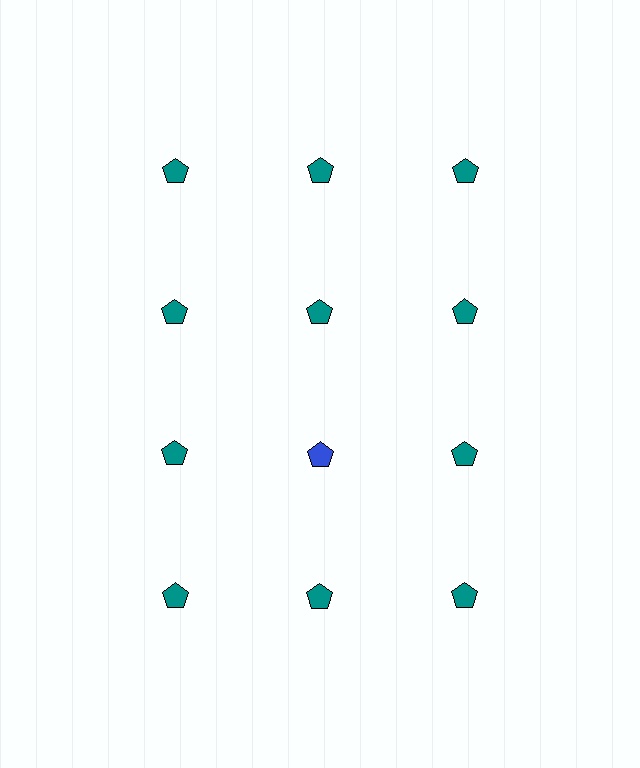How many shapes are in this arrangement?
There are 12 shapes arranged in a grid pattern.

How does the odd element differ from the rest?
It has a different color: blue instead of teal.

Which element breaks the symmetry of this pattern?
The blue pentagon in the third row, second from left column breaks the symmetry. All other shapes are teal pentagons.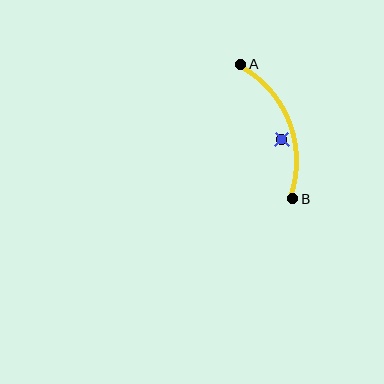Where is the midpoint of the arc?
The arc midpoint is the point on the curve farthest from the straight line joining A and B. It sits to the right of that line.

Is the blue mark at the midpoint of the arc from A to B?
No — the blue mark does not lie on the arc at all. It sits slightly inside the curve.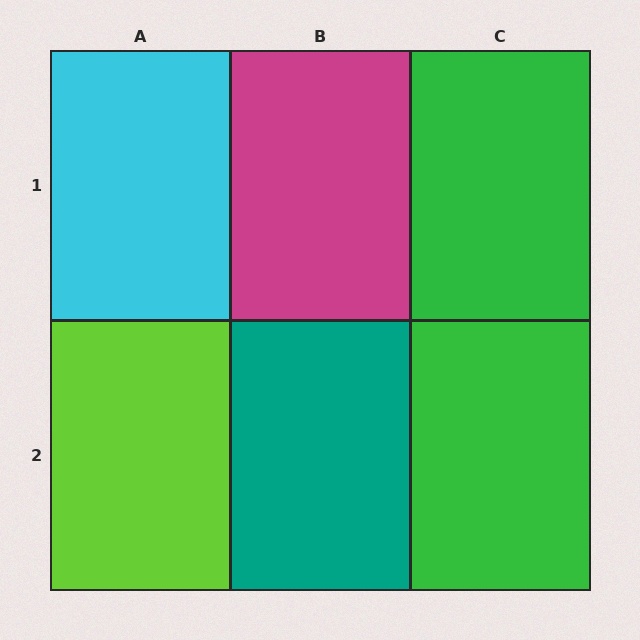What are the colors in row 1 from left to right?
Cyan, magenta, green.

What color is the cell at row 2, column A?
Lime.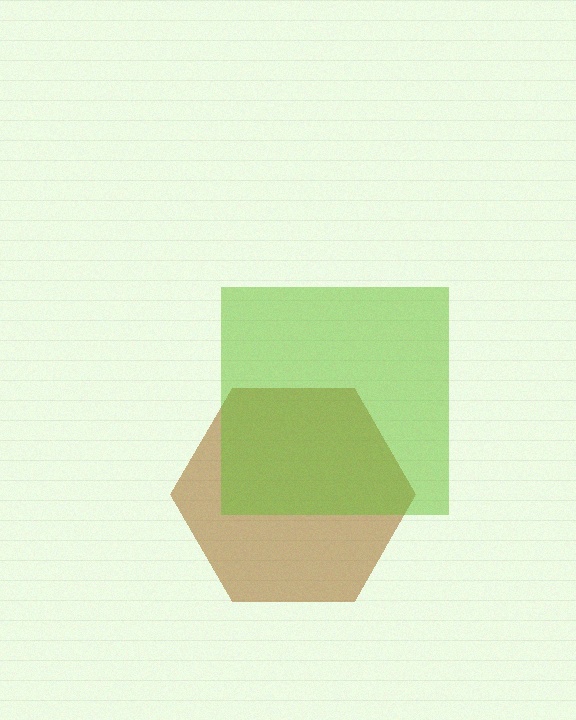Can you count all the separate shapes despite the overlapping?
Yes, there are 2 separate shapes.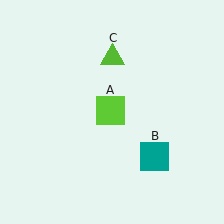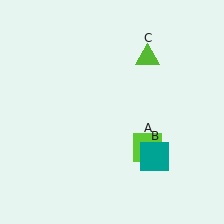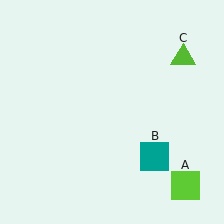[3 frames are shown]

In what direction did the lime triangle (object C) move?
The lime triangle (object C) moved right.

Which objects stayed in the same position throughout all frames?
Teal square (object B) remained stationary.